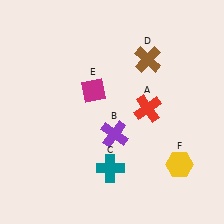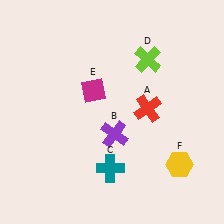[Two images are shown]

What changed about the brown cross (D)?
In Image 1, D is brown. In Image 2, it changed to lime.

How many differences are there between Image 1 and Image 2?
There is 1 difference between the two images.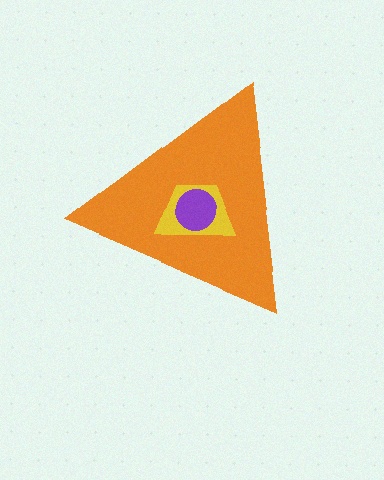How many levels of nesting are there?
3.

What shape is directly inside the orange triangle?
The yellow trapezoid.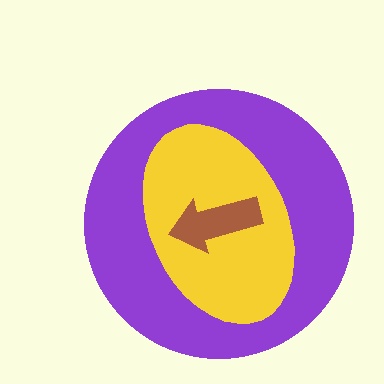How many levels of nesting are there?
3.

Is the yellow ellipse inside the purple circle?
Yes.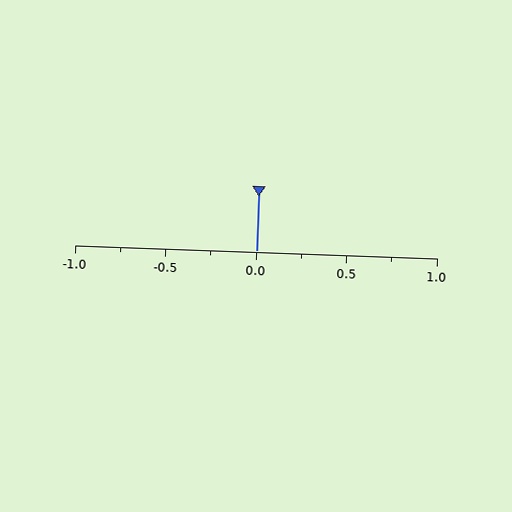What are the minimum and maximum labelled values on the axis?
The axis runs from -1.0 to 1.0.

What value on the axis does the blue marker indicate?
The marker indicates approximately 0.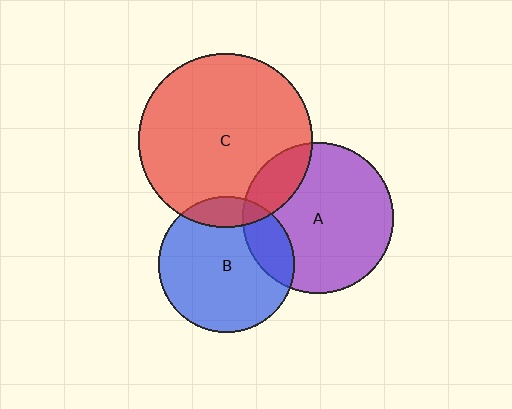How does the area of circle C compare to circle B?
Approximately 1.6 times.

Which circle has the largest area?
Circle C (red).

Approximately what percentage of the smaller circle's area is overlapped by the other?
Approximately 20%.